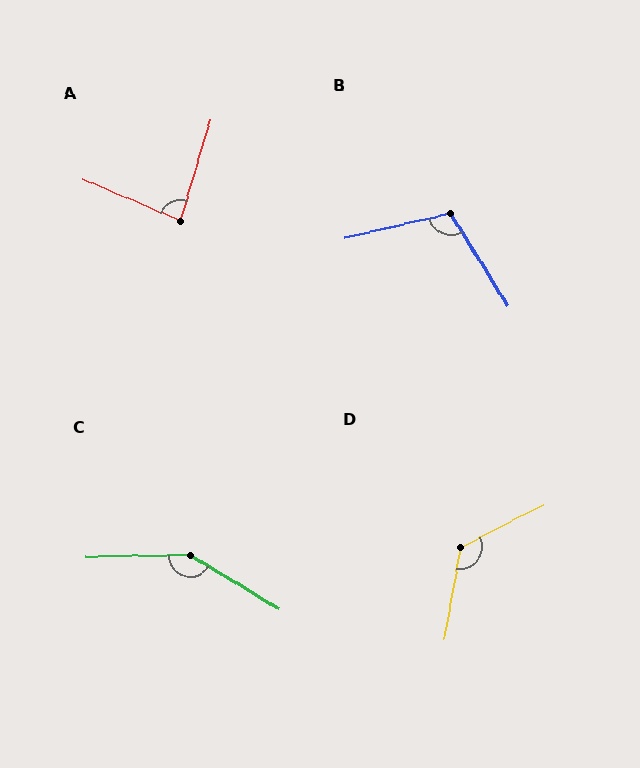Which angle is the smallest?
A, at approximately 83 degrees.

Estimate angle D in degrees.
Approximately 127 degrees.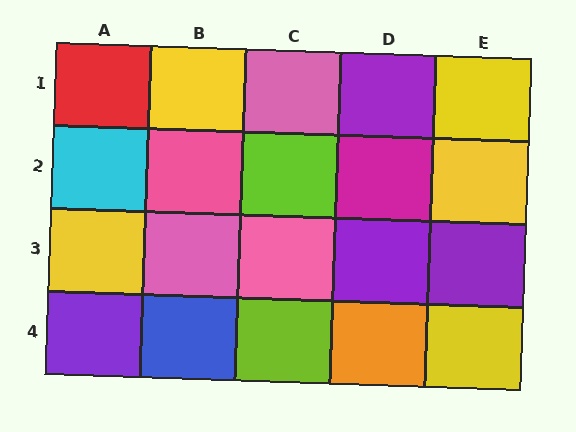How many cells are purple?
4 cells are purple.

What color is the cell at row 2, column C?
Lime.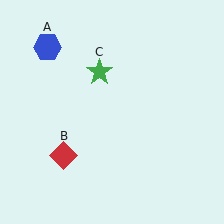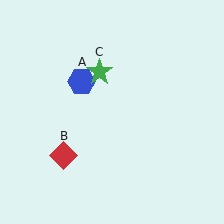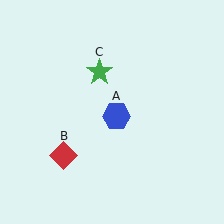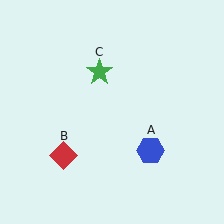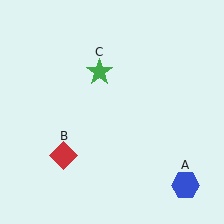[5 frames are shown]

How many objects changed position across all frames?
1 object changed position: blue hexagon (object A).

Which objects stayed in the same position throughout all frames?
Red diamond (object B) and green star (object C) remained stationary.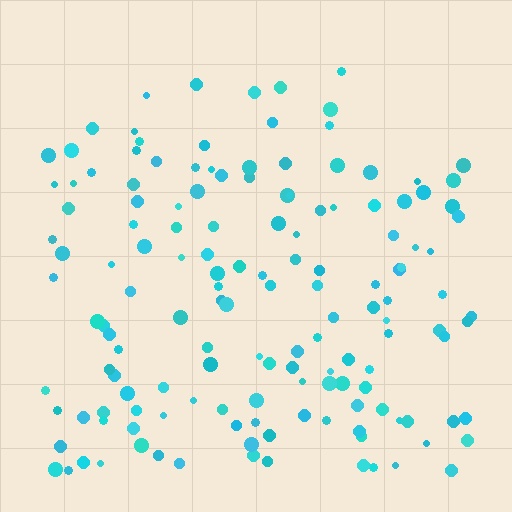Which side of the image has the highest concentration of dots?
The bottom.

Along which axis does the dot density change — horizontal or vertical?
Vertical.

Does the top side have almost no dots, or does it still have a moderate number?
Still a moderate number, just noticeably fewer than the bottom.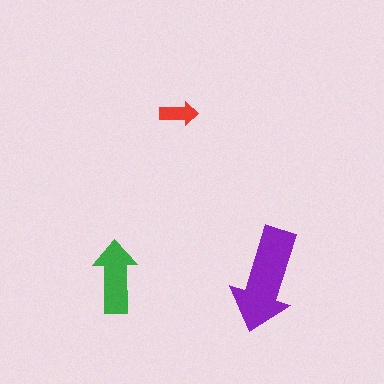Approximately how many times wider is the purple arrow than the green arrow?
About 1.5 times wider.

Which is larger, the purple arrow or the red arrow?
The purple one.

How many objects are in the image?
There are 3 objects in the image.